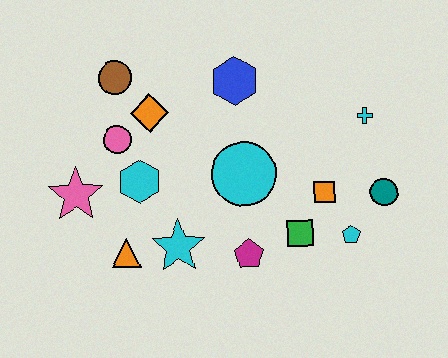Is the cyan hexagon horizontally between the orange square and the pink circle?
Yes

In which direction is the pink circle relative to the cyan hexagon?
The pink circle is above the cyan hexagon.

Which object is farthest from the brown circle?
The teal circle is farthest from the brown circle.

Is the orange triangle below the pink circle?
Yes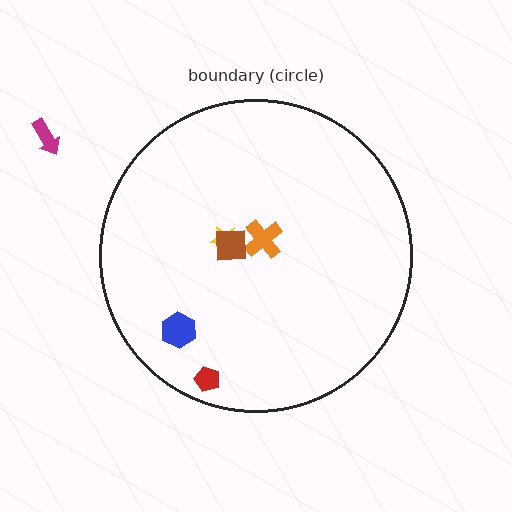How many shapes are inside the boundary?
5 inside, 1 outside.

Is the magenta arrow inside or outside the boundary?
Outside.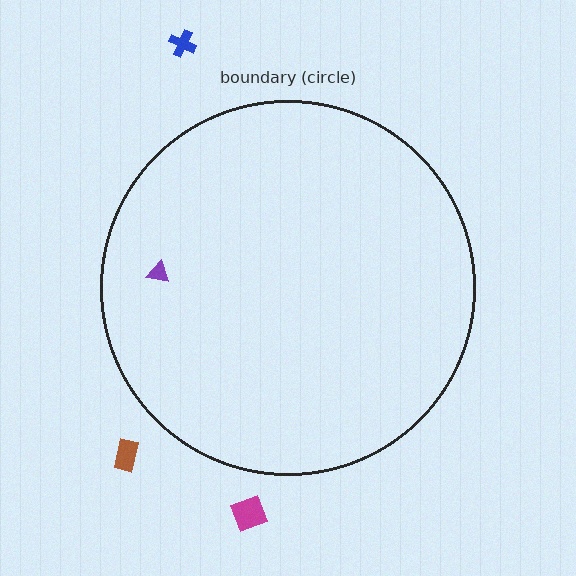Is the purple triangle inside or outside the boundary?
Inside.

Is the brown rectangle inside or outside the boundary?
Outside.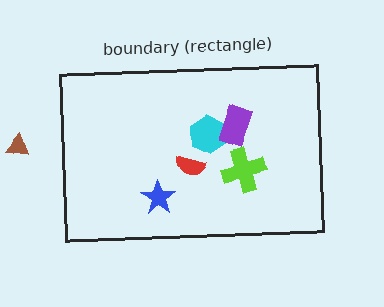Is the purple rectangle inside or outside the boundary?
Inside.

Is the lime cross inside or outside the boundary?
Inside.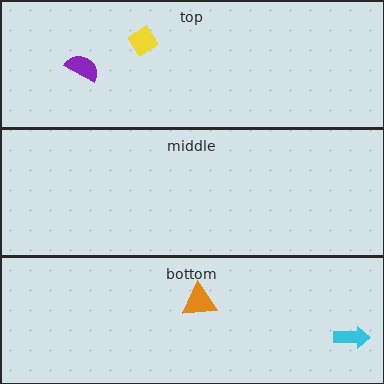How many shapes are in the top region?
2.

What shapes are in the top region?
The purple semicircle, the yellow diamond.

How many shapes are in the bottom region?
2.